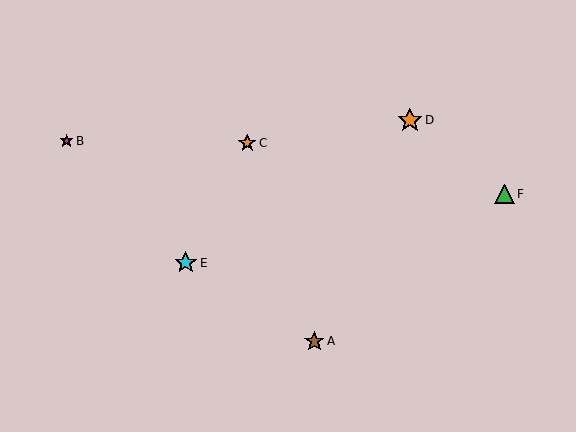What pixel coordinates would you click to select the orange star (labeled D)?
Click at (410, 120) to select the orange star D.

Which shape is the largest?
The orange star (labeled D) is the largest.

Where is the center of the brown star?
The center of the brown star is at (314, 342).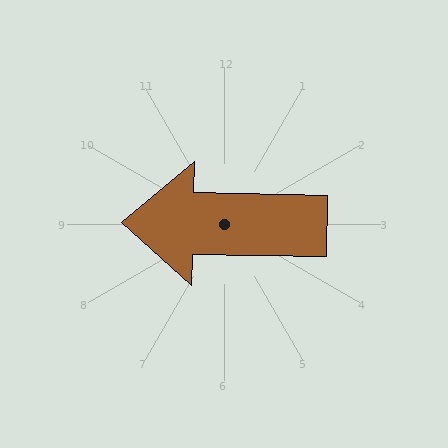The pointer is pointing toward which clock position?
Roughly 9 o'clock.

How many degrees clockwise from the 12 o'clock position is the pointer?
Approximately 271 degrees.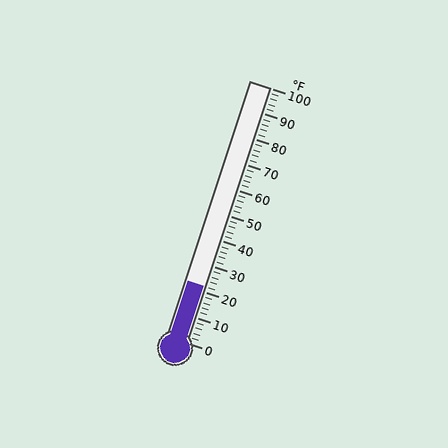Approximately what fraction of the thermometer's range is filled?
The thermometer is filled to approximately 20% of its range.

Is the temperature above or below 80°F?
The temperature is below 80°F.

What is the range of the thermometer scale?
The thermometer scale ranges from 0°F to 100°F.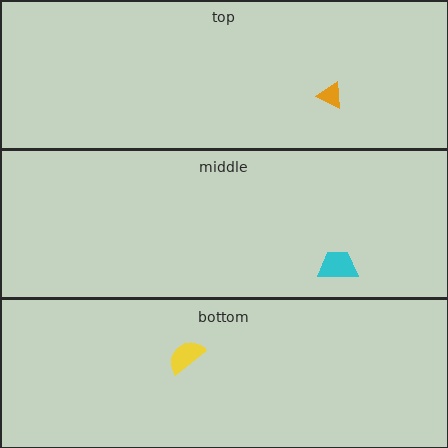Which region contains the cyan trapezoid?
The middle region.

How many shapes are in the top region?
1.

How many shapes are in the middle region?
1.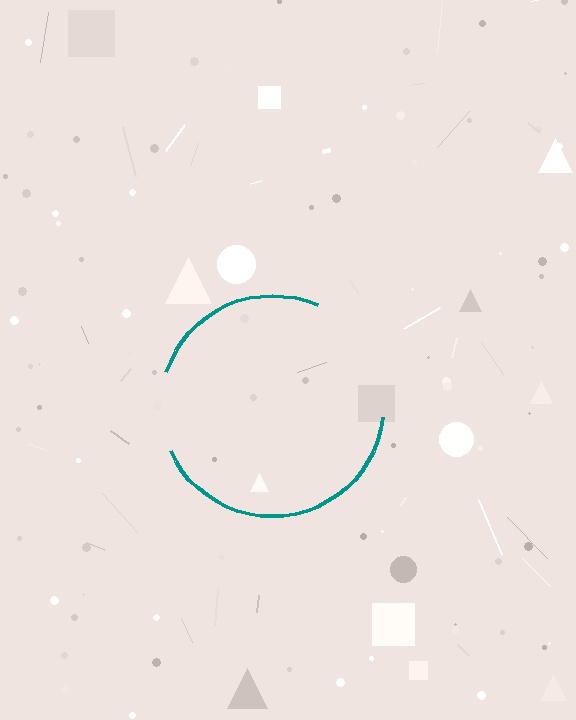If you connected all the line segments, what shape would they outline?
They would outline a circle.